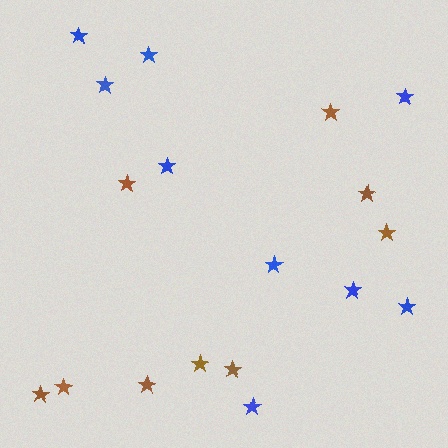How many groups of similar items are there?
There are 2 groups: one group of blue stars (9) and one group of brown stars (9).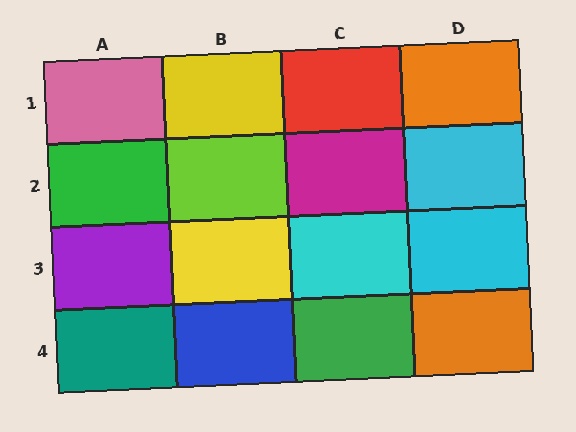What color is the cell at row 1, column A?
Pink.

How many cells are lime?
1 cell is lime.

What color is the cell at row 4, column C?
Green.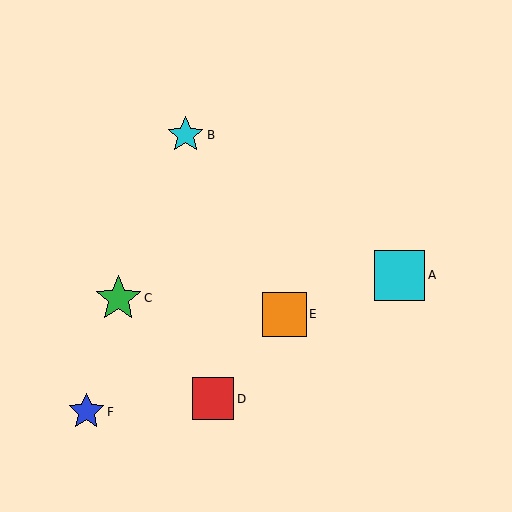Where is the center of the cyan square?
The center of the cyan square is at (400, 275).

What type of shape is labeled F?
Shape F is a blue star.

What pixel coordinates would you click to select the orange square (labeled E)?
Click at (284, 314) to select the orange square E.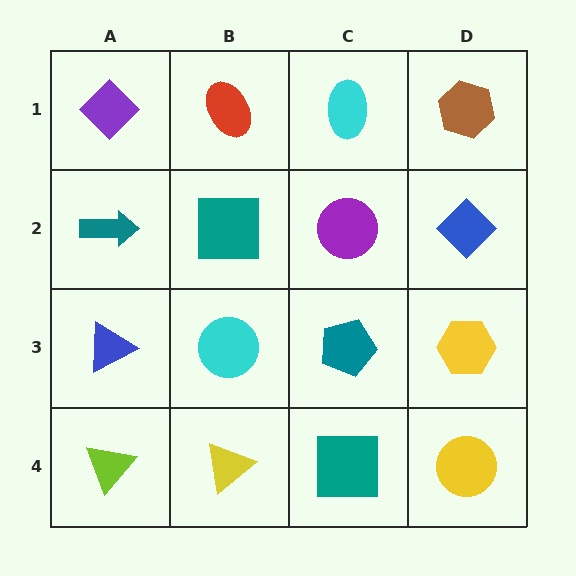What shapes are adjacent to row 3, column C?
A purple circle (row 2, column C), a teal square (row 4, column C), a cyan circle (row 3, column B), a yellow hexagon (row 3, column D).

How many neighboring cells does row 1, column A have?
2.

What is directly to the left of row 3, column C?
A cyan circle.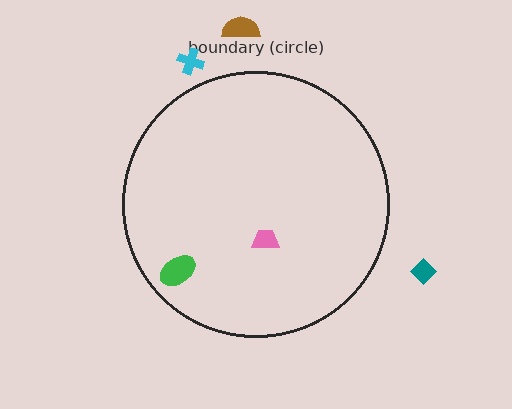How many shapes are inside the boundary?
2 inside, 3 outside.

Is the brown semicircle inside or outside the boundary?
Outside.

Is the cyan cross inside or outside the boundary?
Outside.